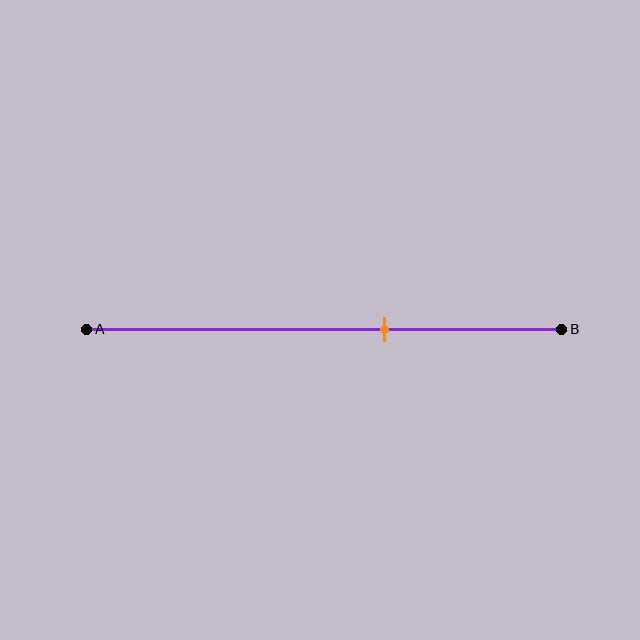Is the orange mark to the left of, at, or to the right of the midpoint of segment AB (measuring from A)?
The orange mark is to the right of the midpoint of segment AB.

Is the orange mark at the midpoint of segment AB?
No, the mark is at about 65% from A, not at the 50% midpoint.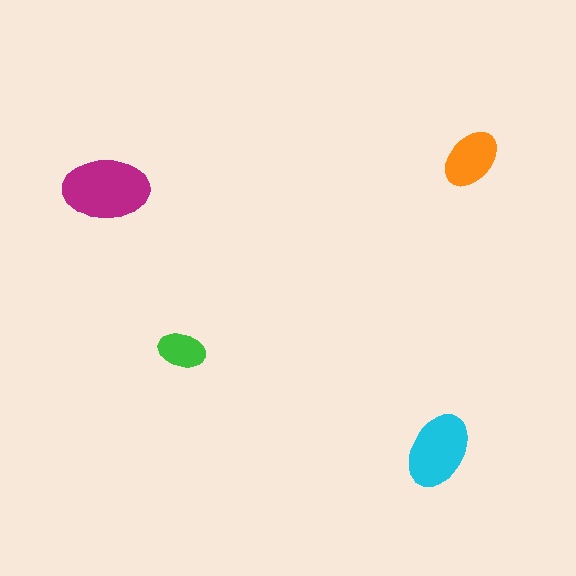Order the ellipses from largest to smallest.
the magenta one, the cyan one, the orange one, the green one.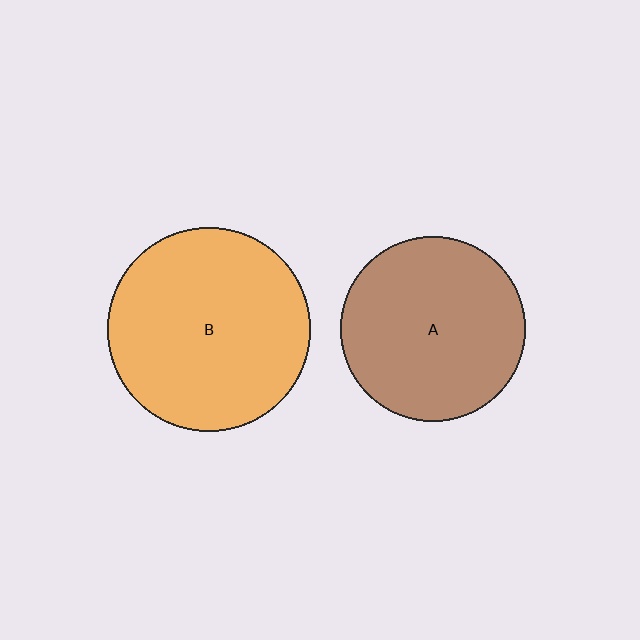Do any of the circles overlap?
No, none of the circles overlap.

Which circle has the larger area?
Circle B (orange).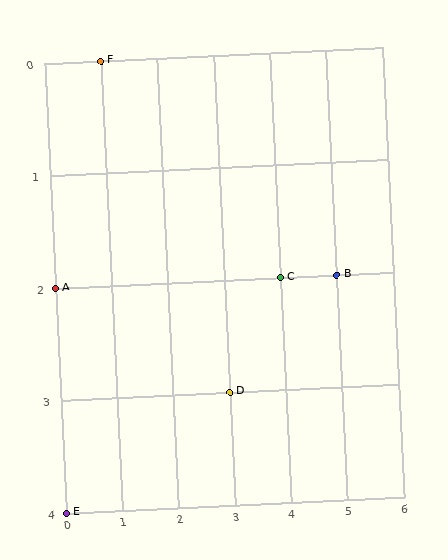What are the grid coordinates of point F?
Point F is at grid coordinates (1, 0).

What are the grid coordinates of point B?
Point B is at grid coordinates (5, 2).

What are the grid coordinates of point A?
Point A is at grid coordinates (0, 2).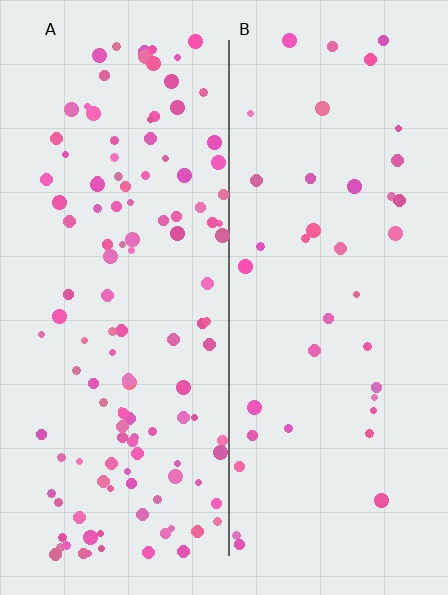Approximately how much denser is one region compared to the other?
Approximately 3.2× — region A over region B.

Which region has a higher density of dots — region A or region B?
A (the left).